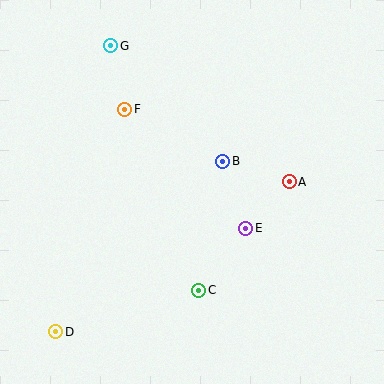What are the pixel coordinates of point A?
Point A is at (289, 182).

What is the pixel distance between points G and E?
The distance between G and E is 227 pixels.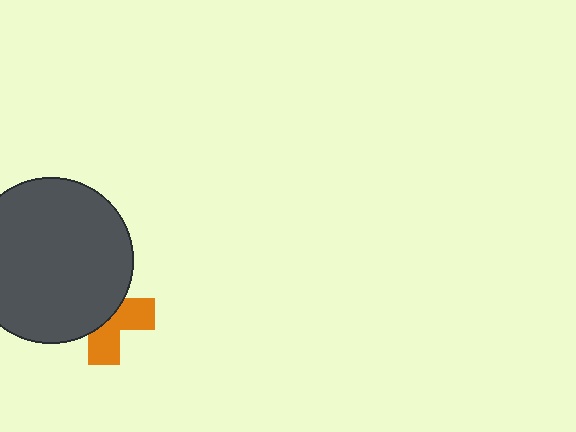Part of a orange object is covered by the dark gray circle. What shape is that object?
It is a cross.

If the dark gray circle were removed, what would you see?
You would see the complete orange cross.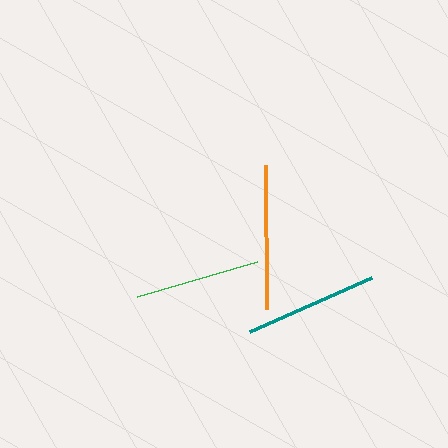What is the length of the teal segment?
The teal segment is approximately 133 pixels long.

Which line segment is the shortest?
The green line is the shortest at approximately 125 pixels.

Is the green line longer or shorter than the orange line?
The orange line is longer than the green line.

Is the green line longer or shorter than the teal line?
The teal line is longer than the green line.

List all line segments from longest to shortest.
From longest to shortest: orange, teal, green.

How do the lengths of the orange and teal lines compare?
The orange and teal lines are approximately the same length.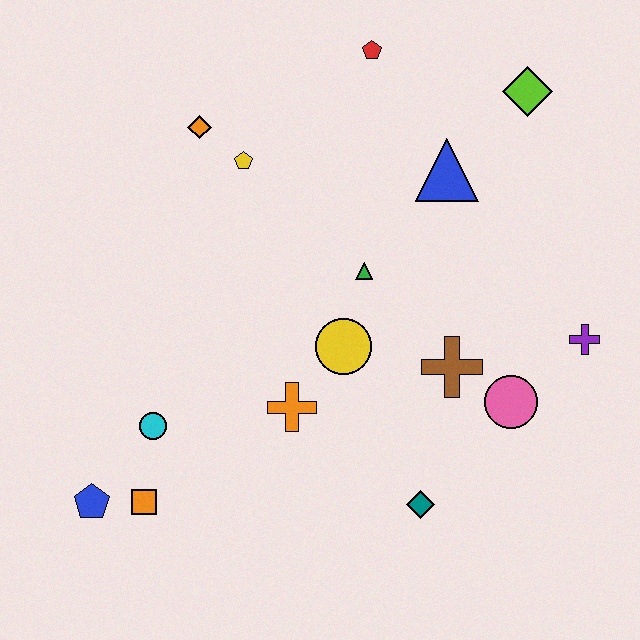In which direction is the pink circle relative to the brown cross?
The pink circle is to the right of the brown cross.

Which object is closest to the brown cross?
The pink circle is closest to the brown cross.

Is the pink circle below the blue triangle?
Yes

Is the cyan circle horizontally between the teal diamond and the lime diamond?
No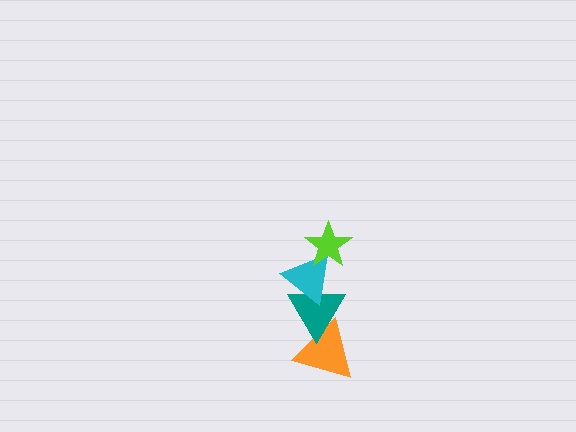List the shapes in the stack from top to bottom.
From top to bottom: the lime star, the cyan triangle, the teal triangle, the orange triangle.